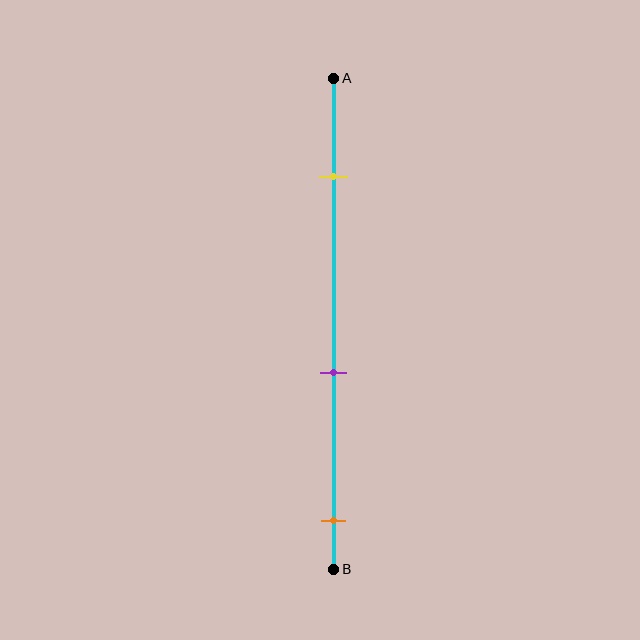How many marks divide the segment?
There are 3 marks dividing the segment.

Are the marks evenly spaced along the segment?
Yes, the marks are approximately evenly spaced.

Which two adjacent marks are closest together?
The purple and orange marks are the closest adjacent pair.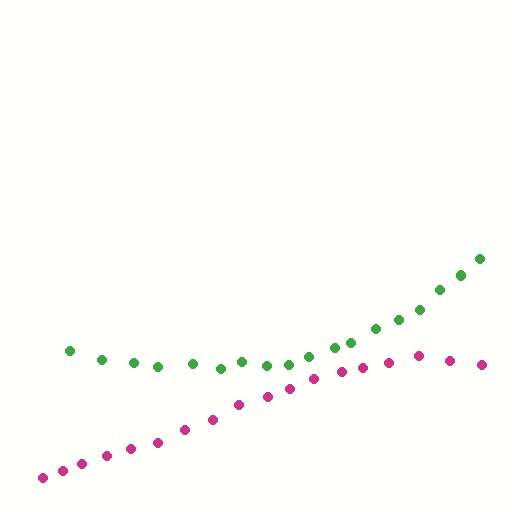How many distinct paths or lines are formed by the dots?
There are 2 distinct paths.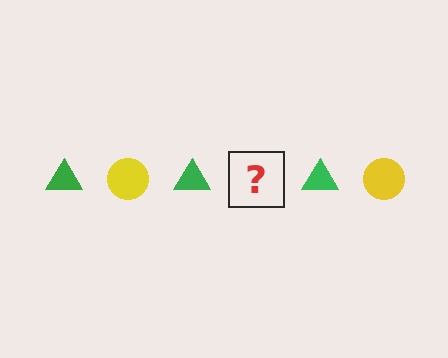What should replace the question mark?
The question mark should be replaced with a yellow circle.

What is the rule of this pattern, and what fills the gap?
The rule is that the pattern alternates between green triangle and yellow circle. The gap should be filled with a yellow circle.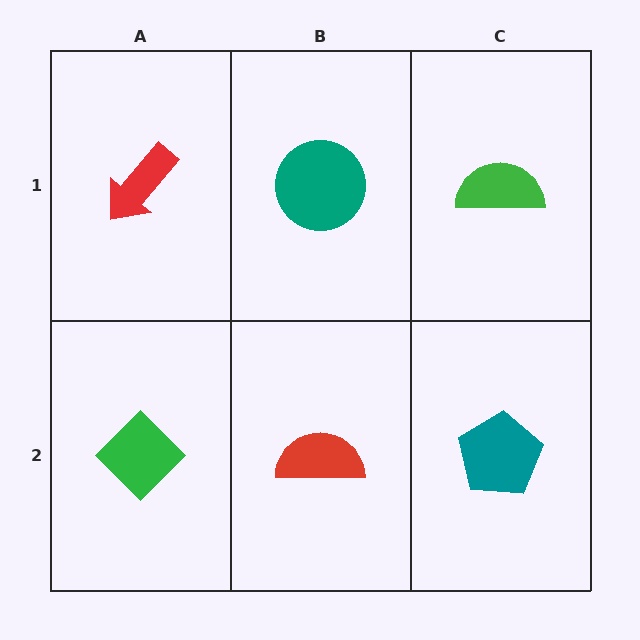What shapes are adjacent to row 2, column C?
A green semicircle (row 1, column C), a red semicircle (row 2, column B).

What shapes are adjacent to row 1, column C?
A teal pentagon (row 2, column C), a teal circle (row 1, column B).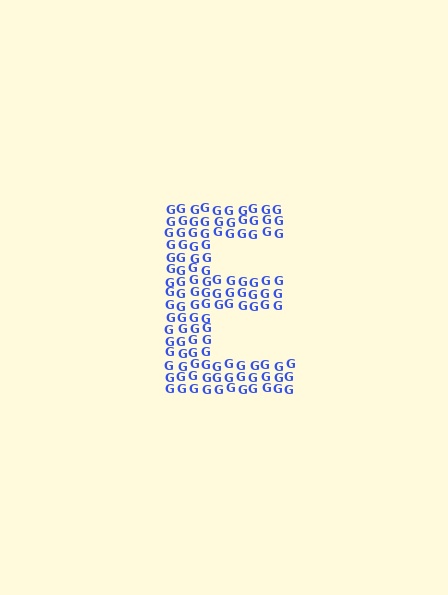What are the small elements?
The small elements are letter G's.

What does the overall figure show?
The overall figure shows the letter E.